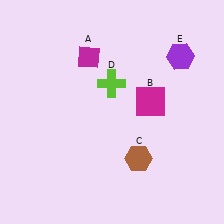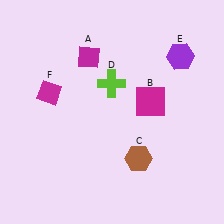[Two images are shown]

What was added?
A magenta diamond (F) was added in Image 2.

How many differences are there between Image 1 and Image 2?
There is 1 difference between the two images.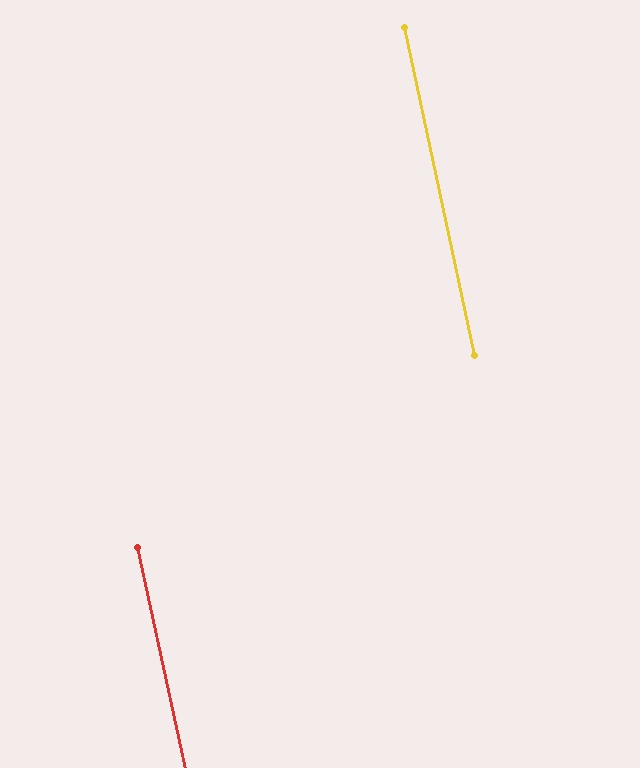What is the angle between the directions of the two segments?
Approximately 0 degrees.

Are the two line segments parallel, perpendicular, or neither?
Parallel — their directions differ by only 0.1°.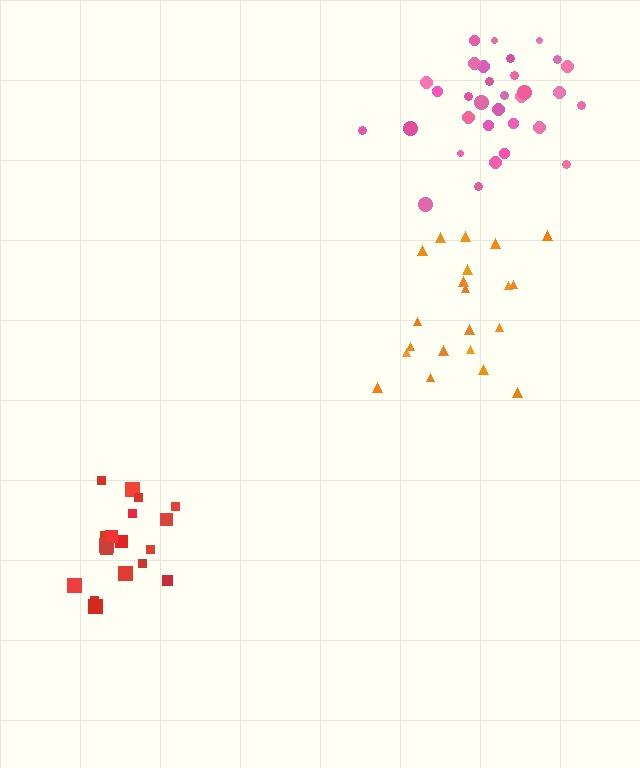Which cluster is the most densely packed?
Red.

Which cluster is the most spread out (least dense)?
Orange.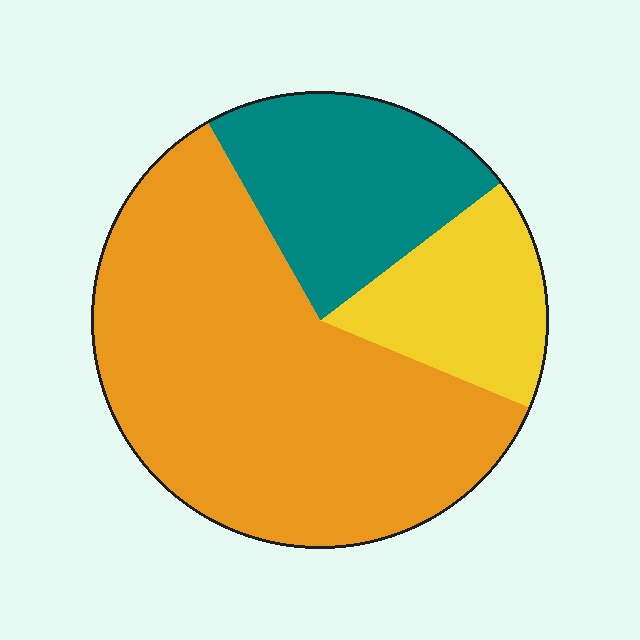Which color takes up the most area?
Orange, at roughly 60%.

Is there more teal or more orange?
Orange.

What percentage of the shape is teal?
Teal covers 23% of the shape.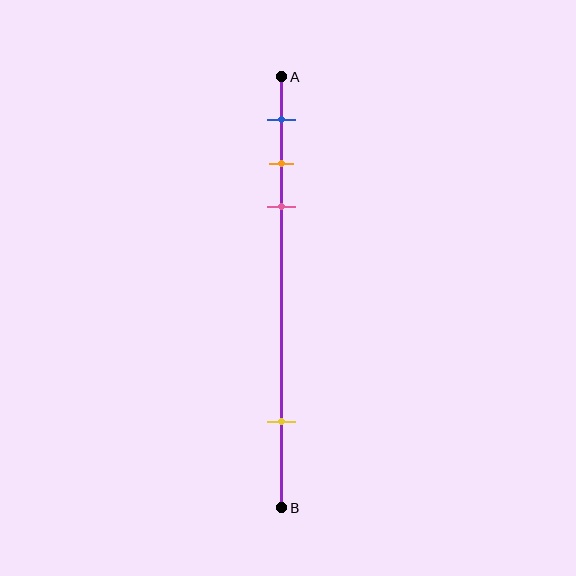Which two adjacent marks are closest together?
The orange and pink marks are the closest adjacent pair.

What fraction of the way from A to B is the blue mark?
The blue mark is approximately 10% (0.1) of the way from A to B.